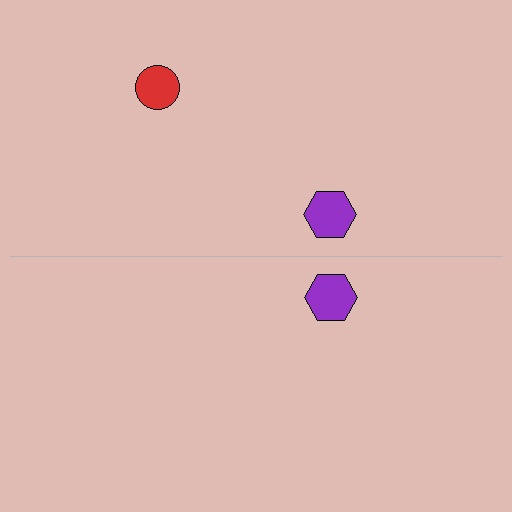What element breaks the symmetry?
A red circle is missing from the bottom side.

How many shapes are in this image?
There are 3 shapes in this image.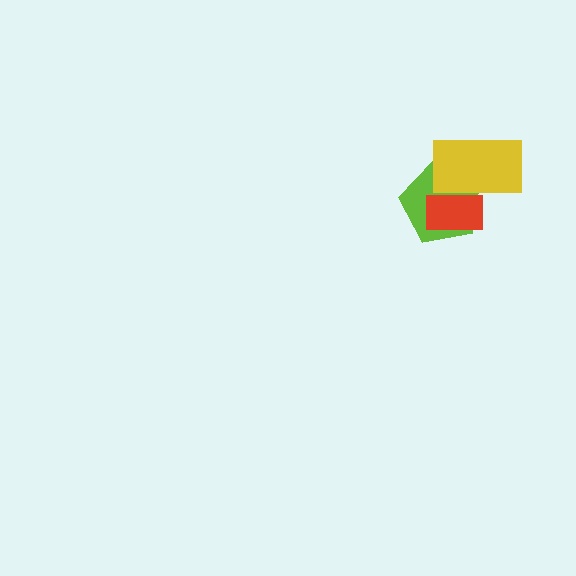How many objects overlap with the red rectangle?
2 objects overlap with the red rectangle.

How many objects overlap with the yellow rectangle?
2 objects overlap with the yellow rectangle.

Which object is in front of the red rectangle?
The yellow rectangle is in front of the red rectangle.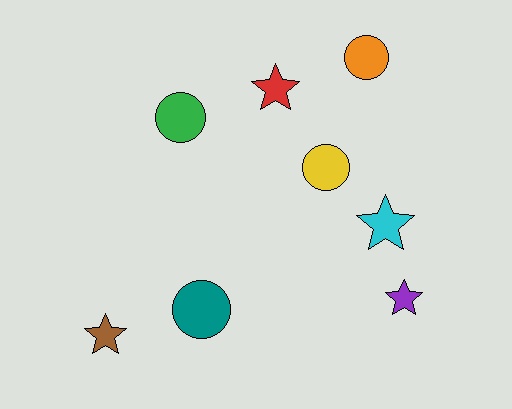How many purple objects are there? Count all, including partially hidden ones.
There is 1 purple object.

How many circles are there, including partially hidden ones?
There are 4 circles.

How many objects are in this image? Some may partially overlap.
There are 8 objects.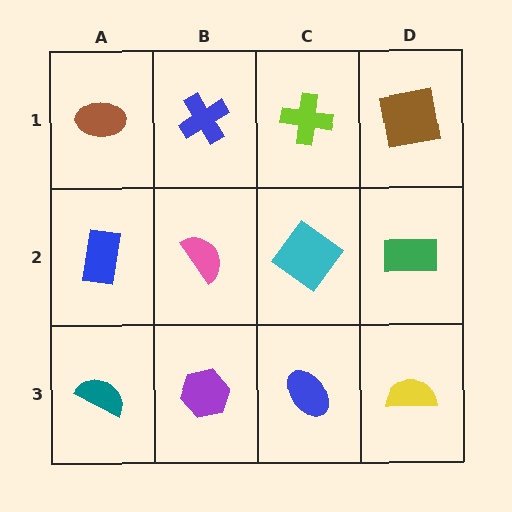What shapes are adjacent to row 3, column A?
A blue rectangle (row 2, column A), a purple hexagon (row 3, column B).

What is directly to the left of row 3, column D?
A blue ellipse.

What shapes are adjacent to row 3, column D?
A green rectangle (row 2, column D), a blue ellipse (row 3, column C).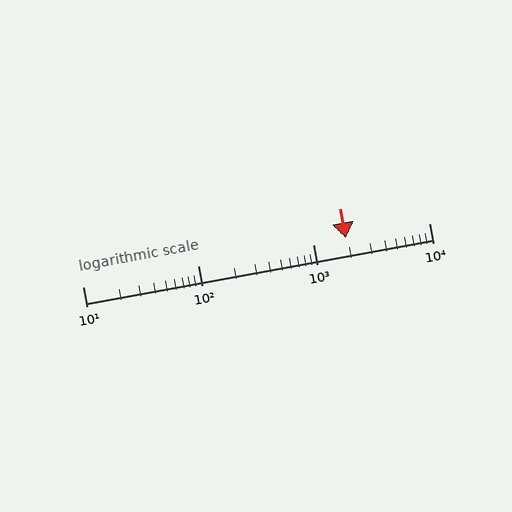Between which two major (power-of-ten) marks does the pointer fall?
The pointer is between 1000 and 10000.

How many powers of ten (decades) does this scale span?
The scale spans 3 decades, from 10 to 10000.